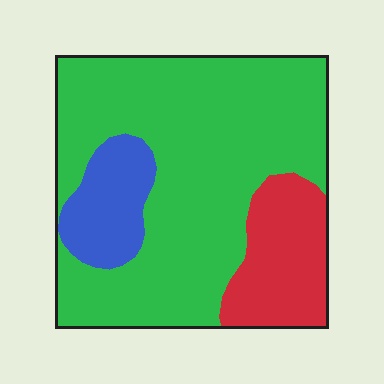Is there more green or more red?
Green.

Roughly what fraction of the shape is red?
Red takes up about one sixth (1/6) of the shape.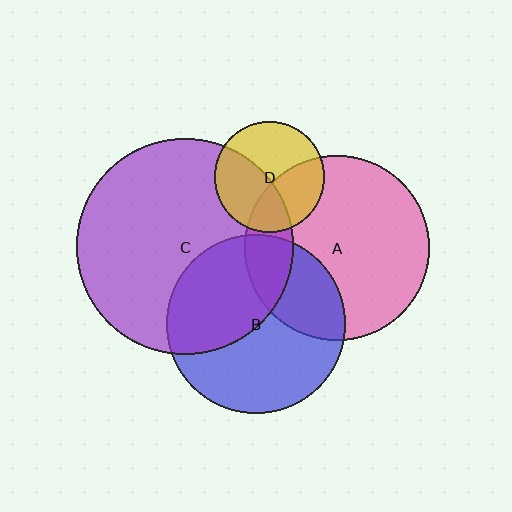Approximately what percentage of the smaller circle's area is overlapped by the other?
Approximately 40%.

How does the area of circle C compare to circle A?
Approximately 1.4 times.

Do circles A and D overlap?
Yes.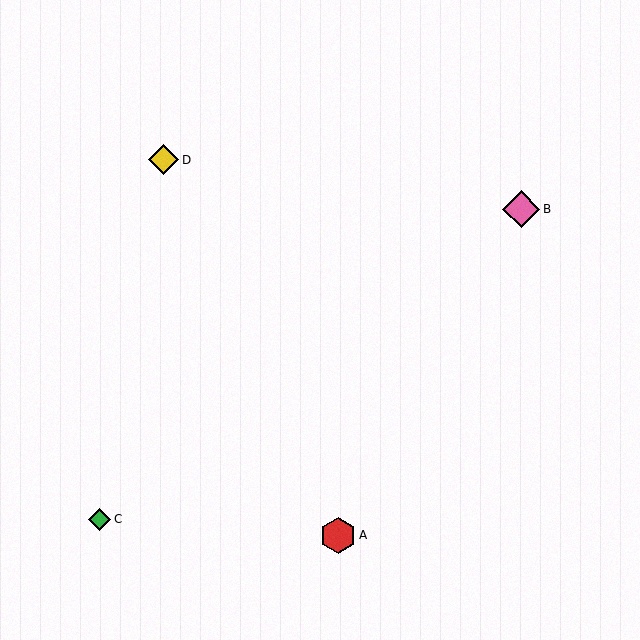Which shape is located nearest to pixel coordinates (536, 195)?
The pink diamond (labeled B) at (521, 209) is nearest to that location.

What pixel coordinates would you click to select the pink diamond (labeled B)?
Click at (521, 209) to select the pink diamond B.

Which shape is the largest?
The pink diamond (labeled B) is the largest.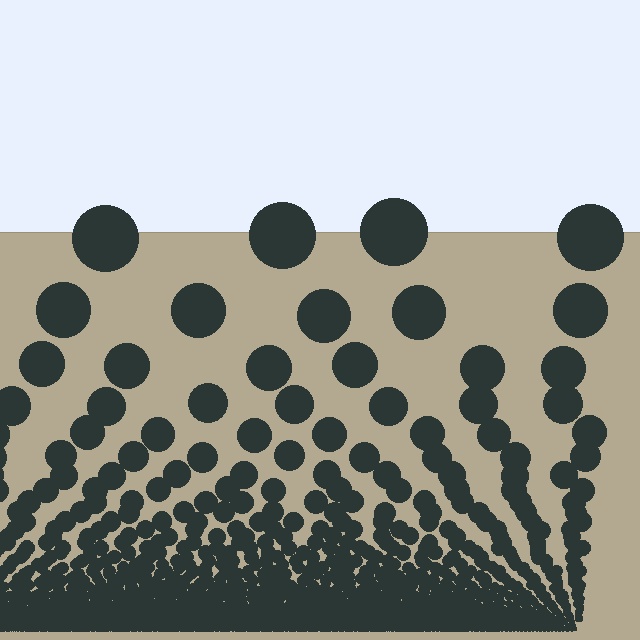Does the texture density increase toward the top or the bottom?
Density increases toward the bottom.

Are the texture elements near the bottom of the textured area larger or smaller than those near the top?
Smaller. The gradient is inverted — elements near the bottom are smaller and denser.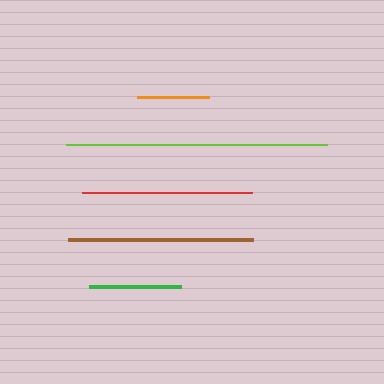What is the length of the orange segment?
The orange segment is approximately 72 pixels long.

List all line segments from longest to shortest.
From longest to shortest: lime, brown, red, green, orange.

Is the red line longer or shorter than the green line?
The red line is longer than the green line.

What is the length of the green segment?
The green segment is approximately 92 pixels long.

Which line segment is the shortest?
The orange line is the shortest at approximately 72 pixels.